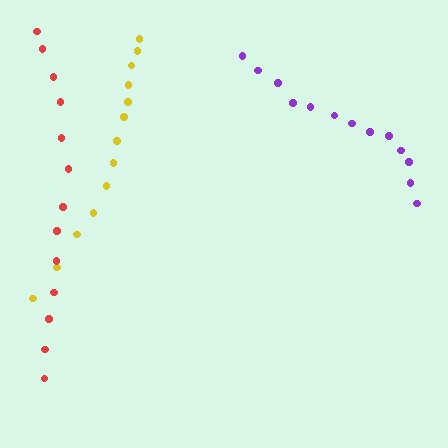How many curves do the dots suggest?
There are 3 distinct paths.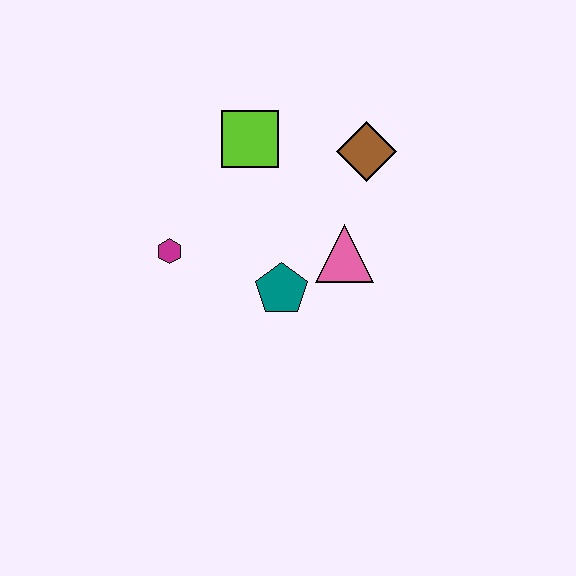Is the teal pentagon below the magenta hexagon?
Yes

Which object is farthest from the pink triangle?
The magenta hexagon is farthest from the pink triangle.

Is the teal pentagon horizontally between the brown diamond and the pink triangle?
No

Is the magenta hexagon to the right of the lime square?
No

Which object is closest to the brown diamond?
The pink triangle is closest to the brown diamond.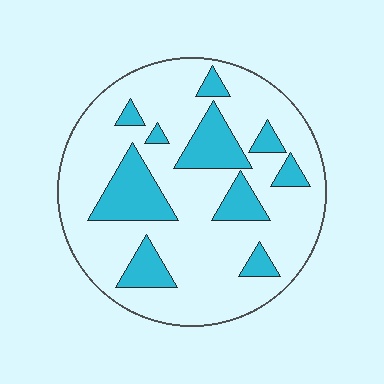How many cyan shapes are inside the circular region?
10.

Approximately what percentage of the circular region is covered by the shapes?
Approximately 25%.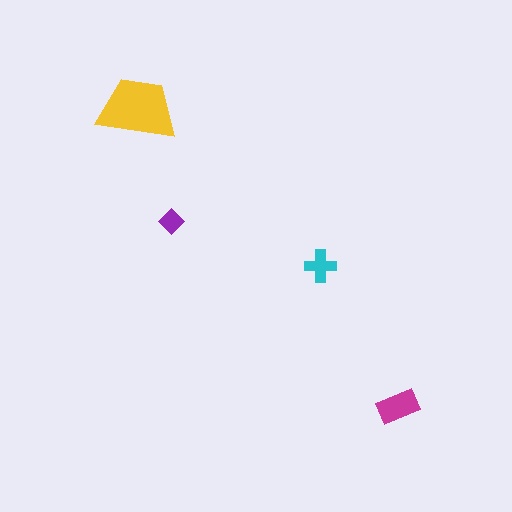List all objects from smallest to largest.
The purple diamond, the cyan cross, the magenta rectangle, the yellow trapezoid.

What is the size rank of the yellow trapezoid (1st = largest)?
1st.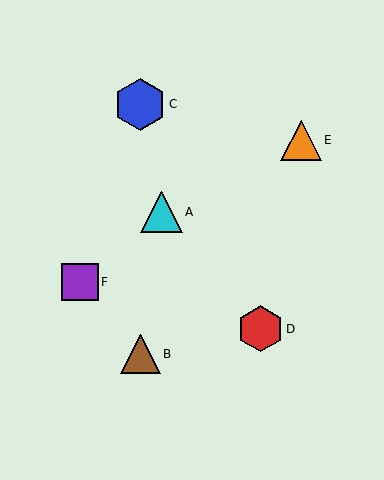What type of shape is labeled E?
Shape E is an orange triangle.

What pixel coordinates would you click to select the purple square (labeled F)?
Click at (80, 282) to select the purple square F.